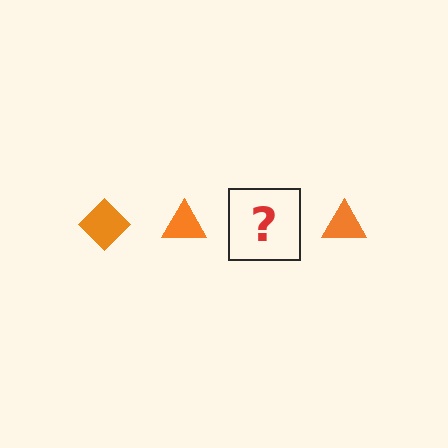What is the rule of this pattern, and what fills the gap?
The rule is that the pattern cycles through diamond, triangle shapes in orange. The gap should be filled with an orange diamond.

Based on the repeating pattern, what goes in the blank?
The blank should be an orange diamond.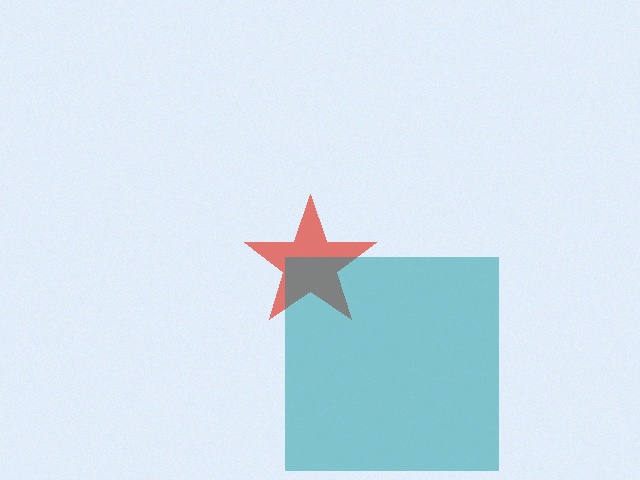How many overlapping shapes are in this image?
There are 2 overlapping shapes in the image.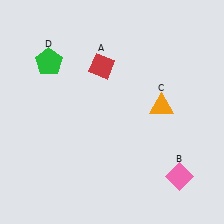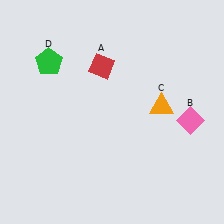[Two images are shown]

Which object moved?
The pink diamond (B) moved up.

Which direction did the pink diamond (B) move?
The pink diamond (B) moved up.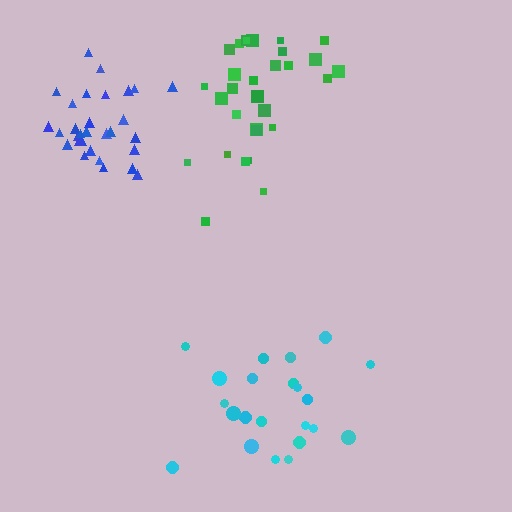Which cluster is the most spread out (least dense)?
Cyan.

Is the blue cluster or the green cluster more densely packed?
Blue.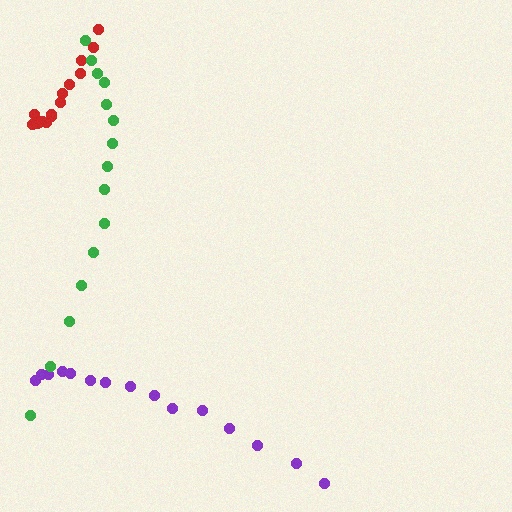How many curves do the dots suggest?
There are 3 distinct paths.